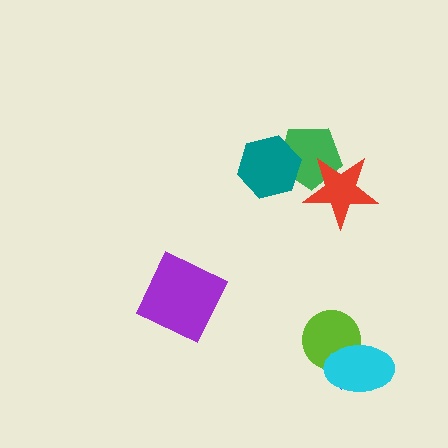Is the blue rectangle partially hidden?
Yes, it is partially covered by another shape.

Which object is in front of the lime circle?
The cyan ellipse is in front of the lime circle.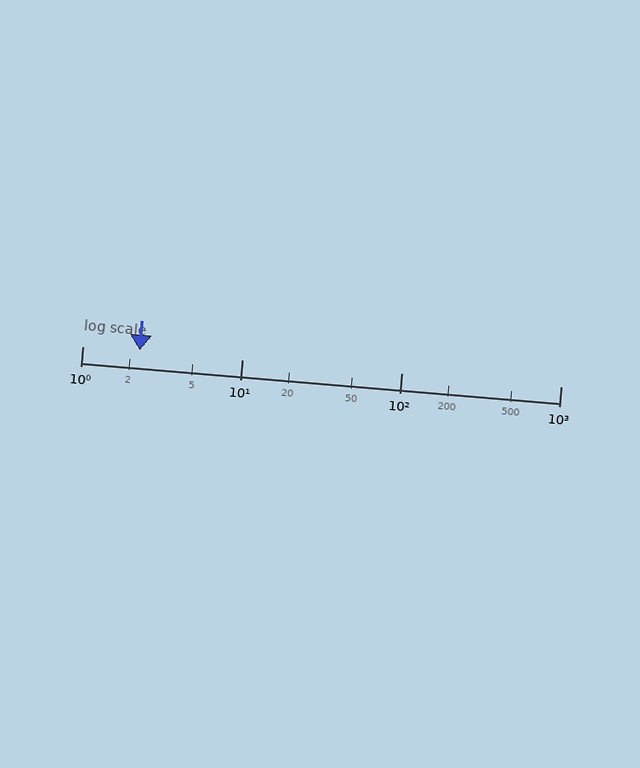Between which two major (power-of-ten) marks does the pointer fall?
The pointer is between 1 and 10.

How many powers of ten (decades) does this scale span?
The scale spans 3 decades, from 1 to 1000.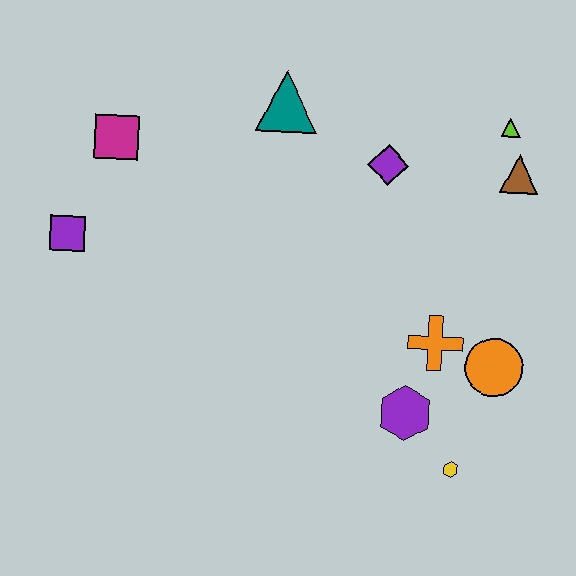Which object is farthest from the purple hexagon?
The magenta square is farthest from the purple hexagon.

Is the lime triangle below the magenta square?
No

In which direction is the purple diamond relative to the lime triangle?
The purple diamond is to the left of the lime triangle.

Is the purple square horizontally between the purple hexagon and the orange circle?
No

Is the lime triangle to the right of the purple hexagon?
Yes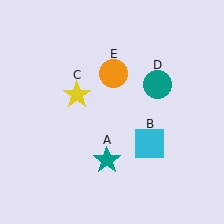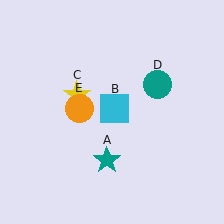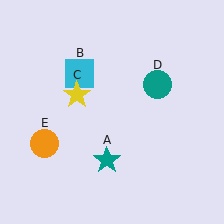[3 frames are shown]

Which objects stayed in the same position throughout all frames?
Teal star (object A) and yellow star (object C) and teal circle (object D) remained stationary.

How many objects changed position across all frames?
2 objects changed position: cyan square (object B), orange circle (object E).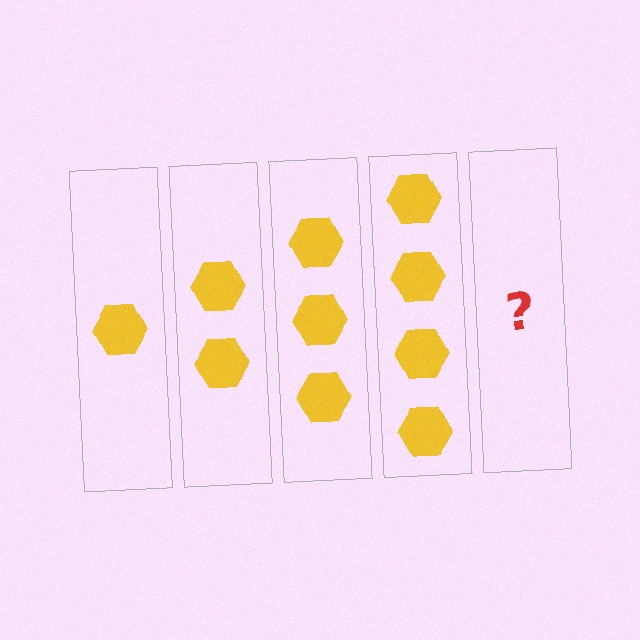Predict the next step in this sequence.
The next step is 5 hexagons.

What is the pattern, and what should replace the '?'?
The pattern is that each step adds one more hexagon. The '?' should be 5 hexagons.